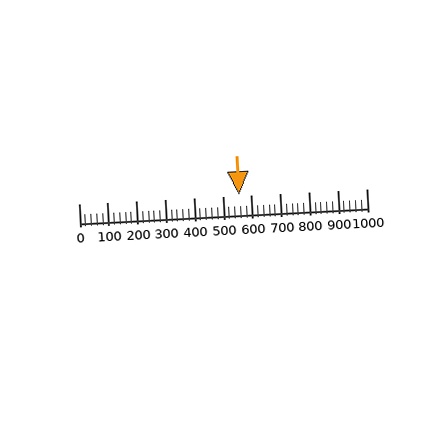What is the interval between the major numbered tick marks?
The major tick marks are spaced 100 units apart.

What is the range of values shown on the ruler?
The ruler shows values from 0 to 1000.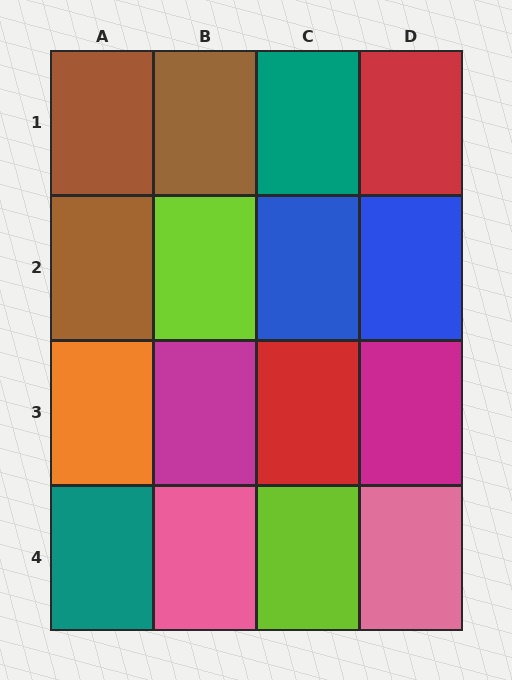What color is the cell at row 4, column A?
Teal.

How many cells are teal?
2 cells are teal.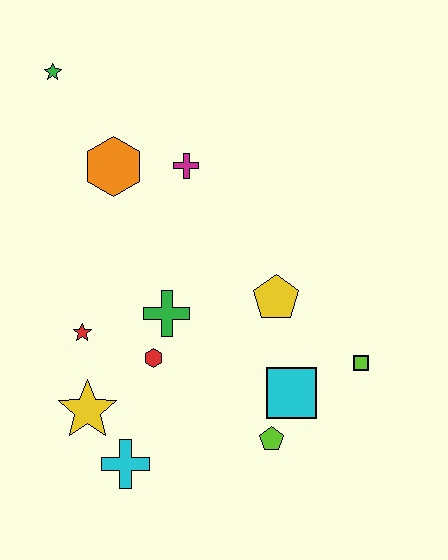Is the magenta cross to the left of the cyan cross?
No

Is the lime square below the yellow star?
No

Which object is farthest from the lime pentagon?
The green star is farthest from the lime pentagon.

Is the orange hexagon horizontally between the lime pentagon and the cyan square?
No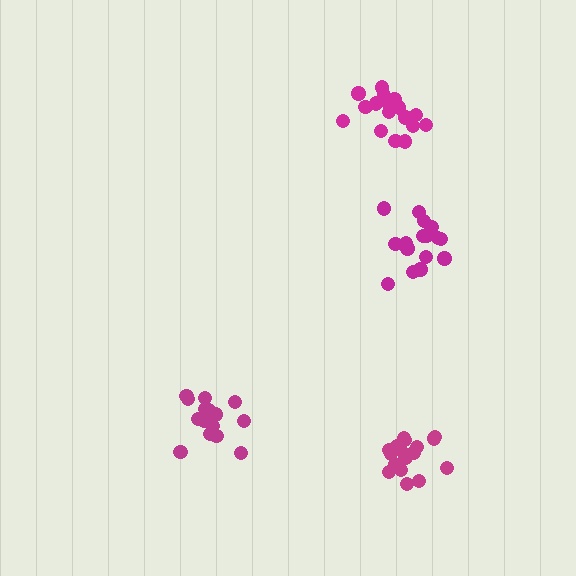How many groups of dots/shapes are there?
There are 4 groups.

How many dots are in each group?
Group 1: 17 dots, Group 2: 17 dots, Group 3: 16 dots, Group 4: 16 dots (66 total).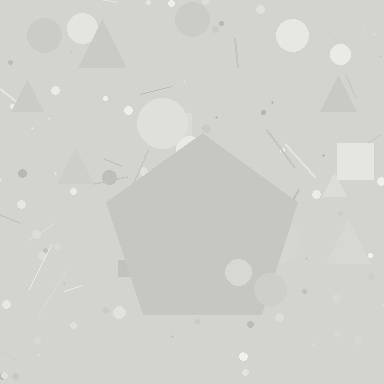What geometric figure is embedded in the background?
A pentagon is embedded in the background.